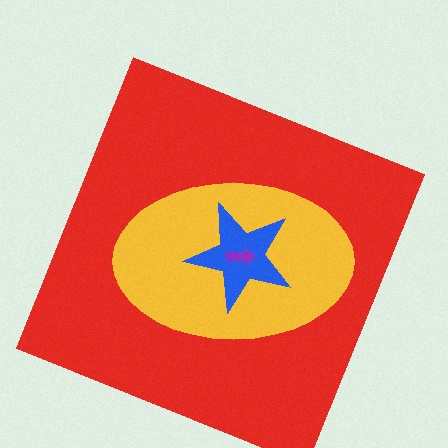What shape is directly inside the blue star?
The purple arrow.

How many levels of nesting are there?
4.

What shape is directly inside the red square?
The yellow ellipse.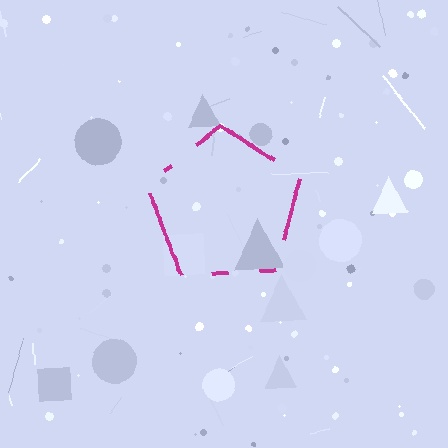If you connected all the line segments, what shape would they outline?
They would outline a pentagon.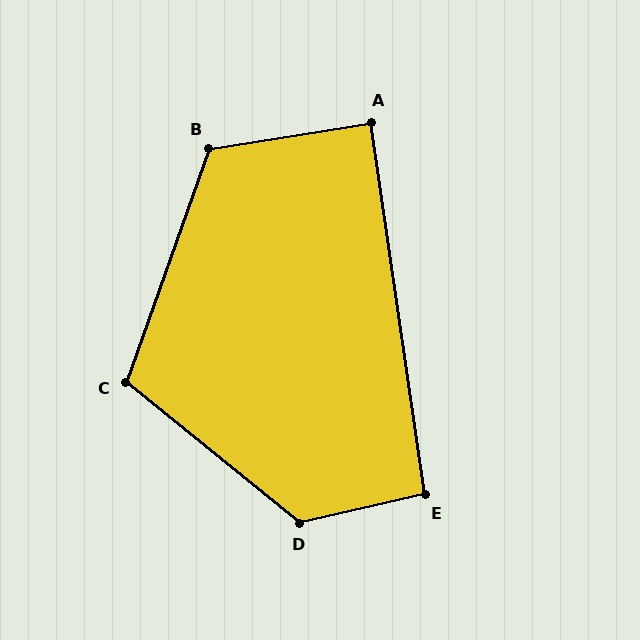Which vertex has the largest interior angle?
D, at approximately 128 degrees.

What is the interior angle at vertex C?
Approximately 109 degrees (obtuse).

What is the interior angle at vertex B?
Approximately 119 degrees (obtuse).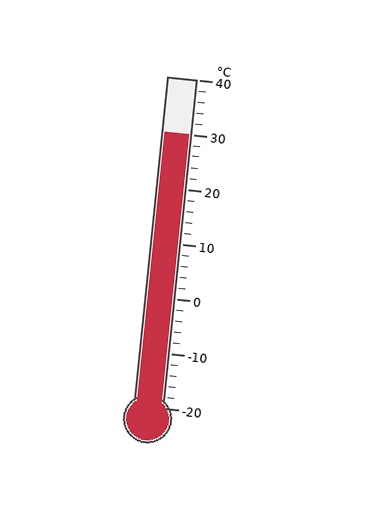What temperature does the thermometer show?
The thermometer shows approximately 30°C.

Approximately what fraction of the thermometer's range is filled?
The thermometer is filled to approximately 85% of its range.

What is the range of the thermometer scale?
The thermometer scale ranges from -20°C to 40°C.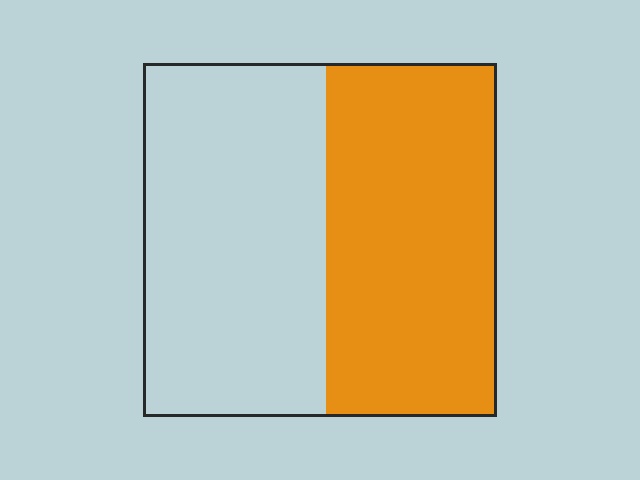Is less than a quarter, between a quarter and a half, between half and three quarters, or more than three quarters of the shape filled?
Between a quarter and a half.